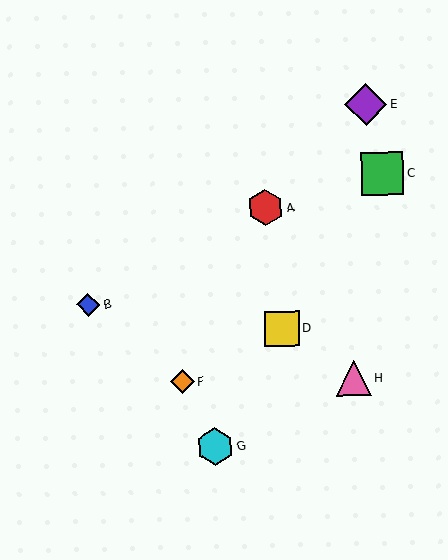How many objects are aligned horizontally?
2 objects (F, H) are aligned horizontally.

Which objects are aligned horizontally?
Objects F, H are aligned horizontally.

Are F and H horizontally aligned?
Yes, both are at y≈382.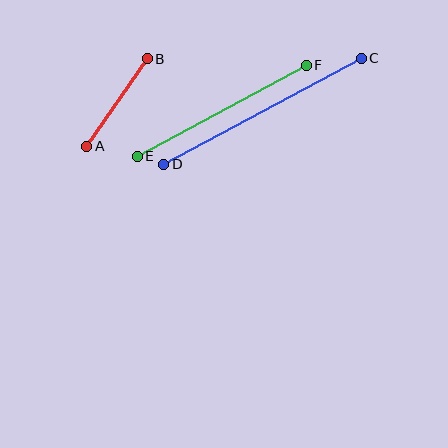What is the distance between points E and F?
The distance is approximately 192 pixels.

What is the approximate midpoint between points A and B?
The midpoint is at approximately (117, 102) pixels.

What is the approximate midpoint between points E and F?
The midpoint is at approximately (222, 111) pixels.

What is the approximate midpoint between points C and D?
The midpoint is at approximately (263, 111) pixels.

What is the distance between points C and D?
The distance is approximately 224 pixels.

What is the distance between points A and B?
The distance is approximately 107 pixels.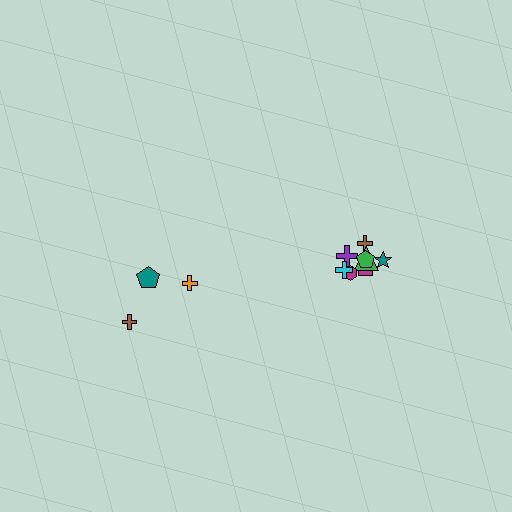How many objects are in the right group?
There are 8 objects.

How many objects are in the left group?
There are 3 objects.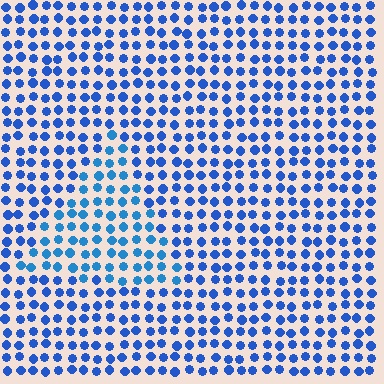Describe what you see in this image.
The image is filled with small blue elements in a uniform arrangement. A triangle-shaped region is visible where the elements are tinted to a slightly different hue, forming a subtle color boundary.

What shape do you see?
I see a triangle.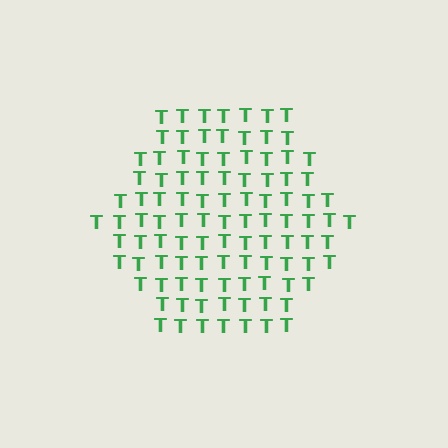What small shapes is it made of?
It is made of small letter T's.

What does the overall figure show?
The overall figure shows a hexagon.